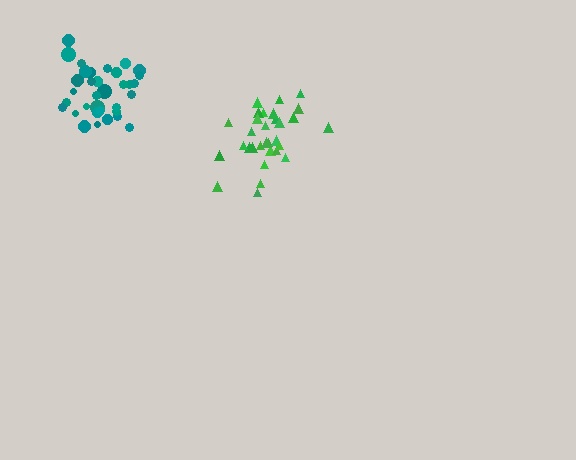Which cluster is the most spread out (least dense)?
Green.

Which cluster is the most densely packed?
Teal.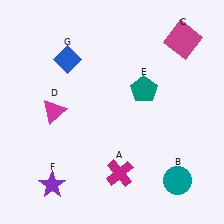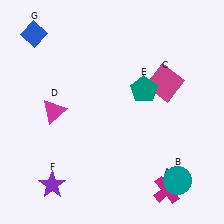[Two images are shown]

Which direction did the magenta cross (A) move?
The magenta cross (A) moved right.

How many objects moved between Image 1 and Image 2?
3 objects moved between the two images.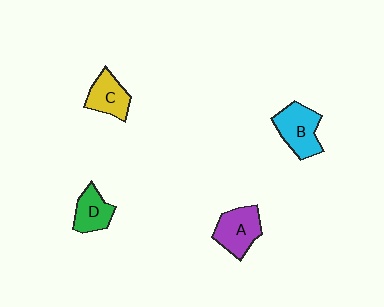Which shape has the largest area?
Shape B (cyan).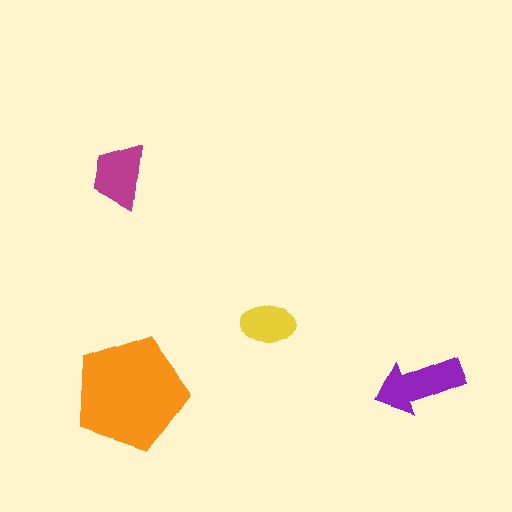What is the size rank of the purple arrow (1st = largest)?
2nd.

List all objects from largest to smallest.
The orange pentagon, the purple arrow, the magenta trapezoid, the yellow ellipse.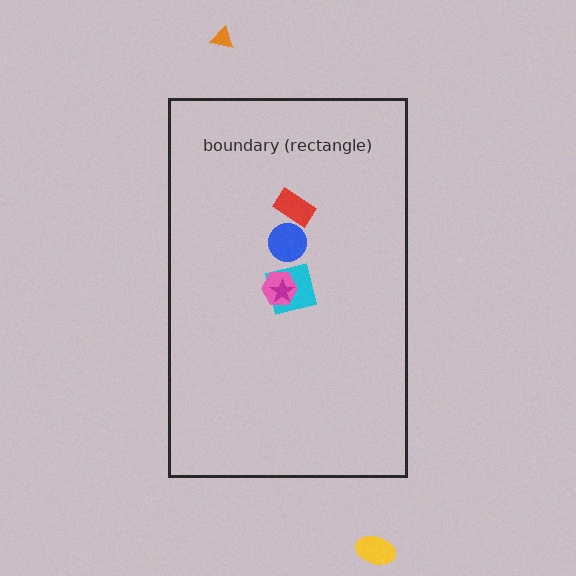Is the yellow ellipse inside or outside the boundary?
Outside.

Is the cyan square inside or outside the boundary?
Inside.